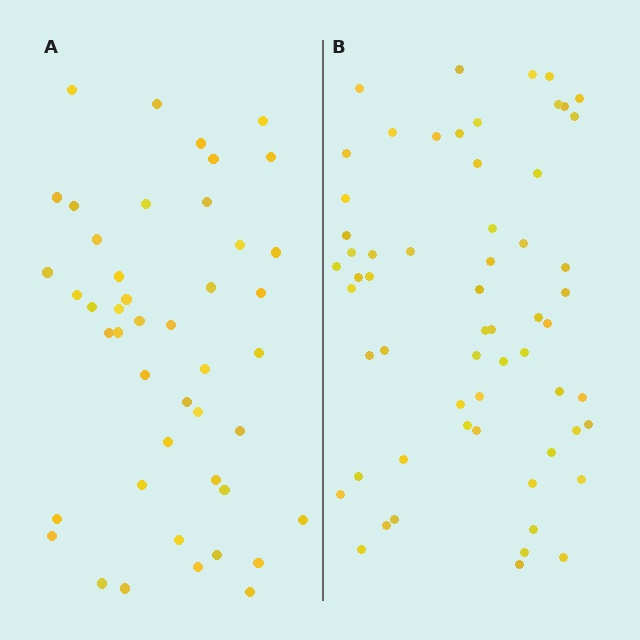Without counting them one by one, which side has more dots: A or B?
Region B (the right region) has more dots.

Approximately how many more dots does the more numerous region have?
Region B has approximately 15 more dots than region A.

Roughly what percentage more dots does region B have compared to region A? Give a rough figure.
About 35% more.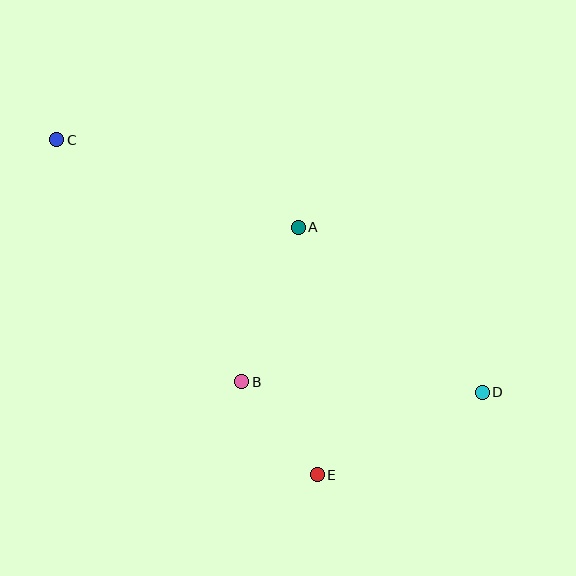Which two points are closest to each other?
Points B and E are closest to each other.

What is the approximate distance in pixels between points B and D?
The distance between B and D is approximately 241 pixels.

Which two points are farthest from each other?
Points C and D are farthest from each other.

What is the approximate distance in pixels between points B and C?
The distance between B and C is approximately 305 pixels.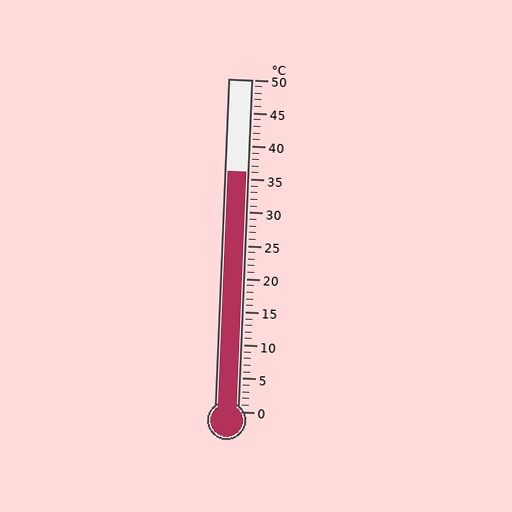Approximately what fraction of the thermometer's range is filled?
The thermometer is filled to approximately 70% of its range.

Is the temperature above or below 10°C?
The temperature is above 10°C.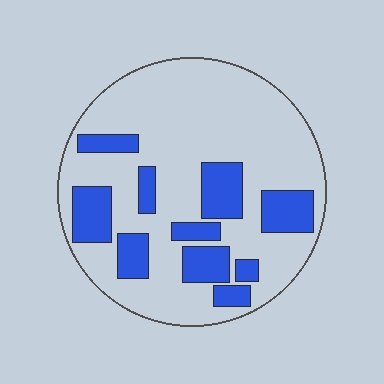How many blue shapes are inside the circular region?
10.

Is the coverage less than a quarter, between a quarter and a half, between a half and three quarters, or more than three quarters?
Between a quarter and a half.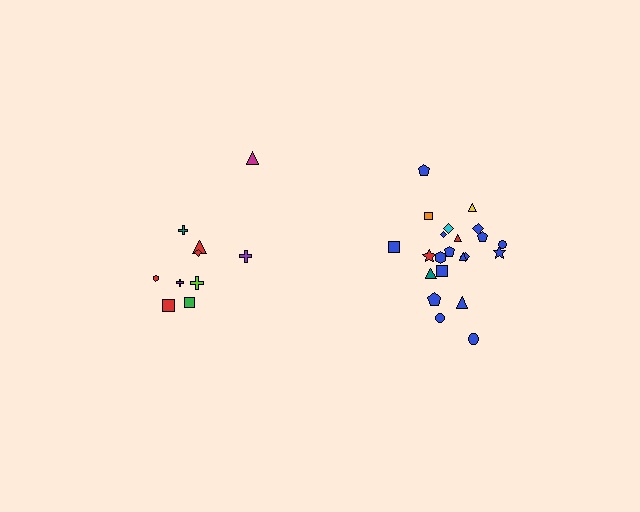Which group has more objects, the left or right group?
The right group.